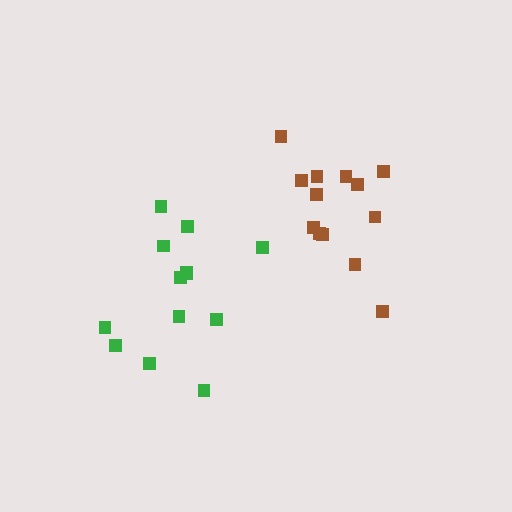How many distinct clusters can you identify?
There are 2 distinct clusters.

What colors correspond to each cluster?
The clusters are colored: brown, green.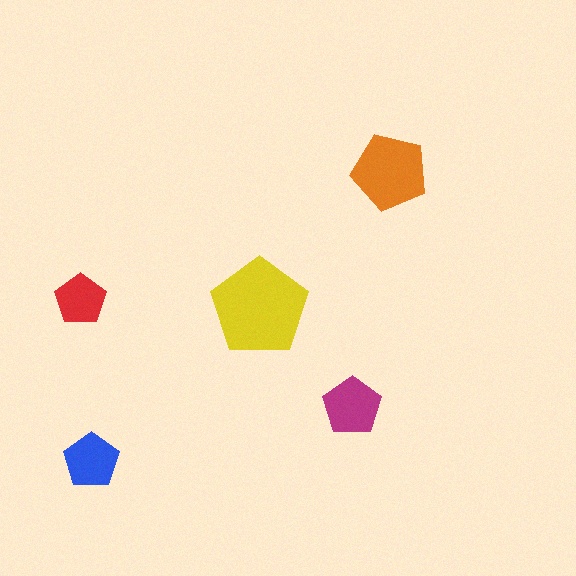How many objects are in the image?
There are 5 objects in the image.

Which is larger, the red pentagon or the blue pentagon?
The blue one.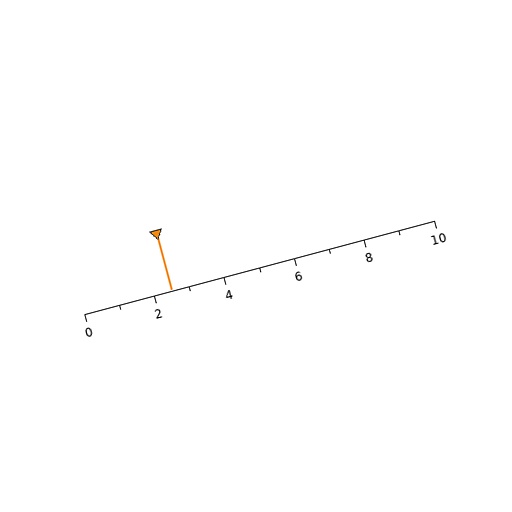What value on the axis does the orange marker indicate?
The marker indicates approximately 2.5.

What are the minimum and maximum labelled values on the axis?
The axis runs from 0 to 10.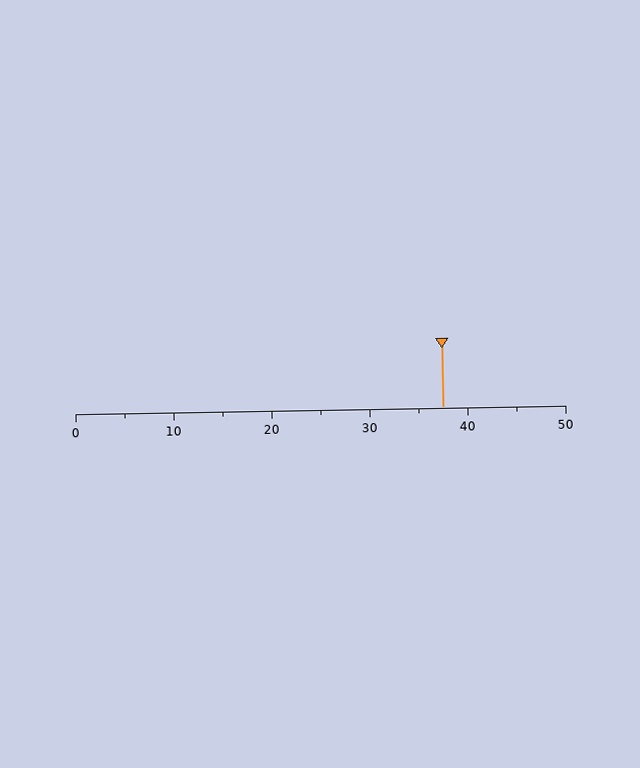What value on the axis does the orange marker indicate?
The marker indicates approximately 37.5.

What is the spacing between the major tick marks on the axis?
The major ticks are spaced 10 apart.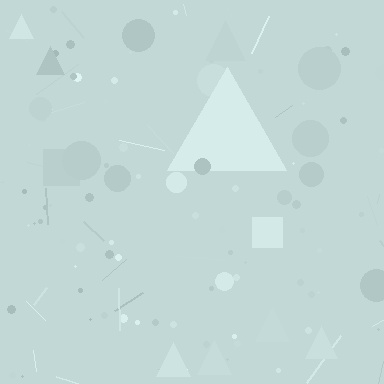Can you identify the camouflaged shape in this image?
The camouflaged shape is a triangle.